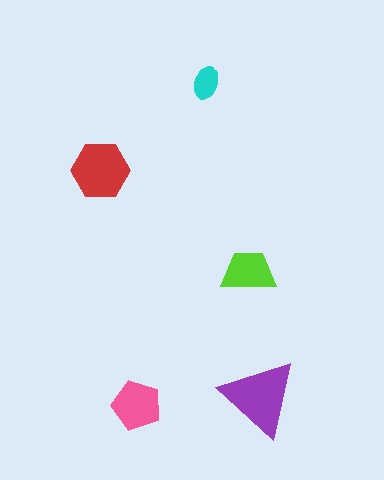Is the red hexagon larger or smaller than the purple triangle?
Smaller.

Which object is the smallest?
The cyan ellipse.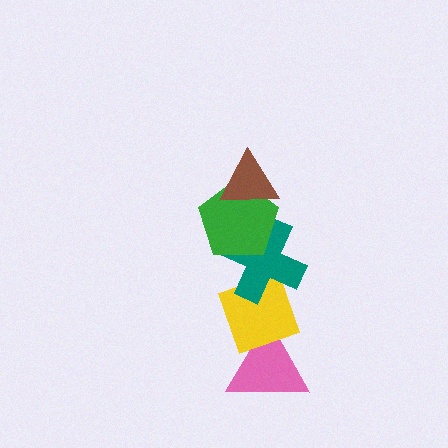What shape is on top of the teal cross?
The green pentagon is on top of the teal cross.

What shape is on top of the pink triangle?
The yellow diamond is on top of the pink triangle.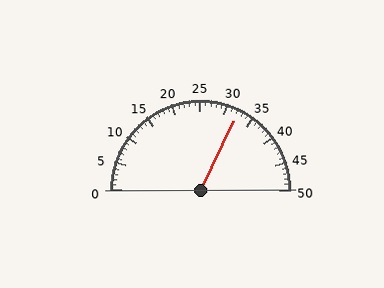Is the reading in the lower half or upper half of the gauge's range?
The reading is in the upper half of the range (0 to 50).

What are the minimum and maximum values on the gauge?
The gauge ranges from 0 to 50.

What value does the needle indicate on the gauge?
The needle indicates approximately 32.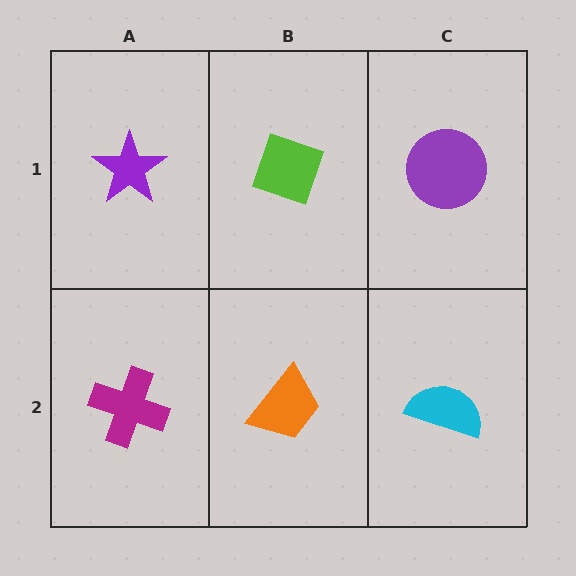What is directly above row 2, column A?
A purple star.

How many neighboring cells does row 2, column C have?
2.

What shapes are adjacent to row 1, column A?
A magenta cross (row 2, column A), a lime diamond (row 1, column B).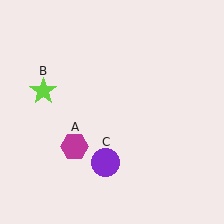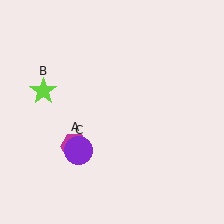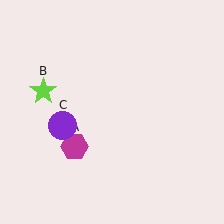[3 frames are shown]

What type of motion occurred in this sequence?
The purple circle (object C) rotated clockwise around the center of the scene.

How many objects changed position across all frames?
1 object changed position: purple circle (object C).